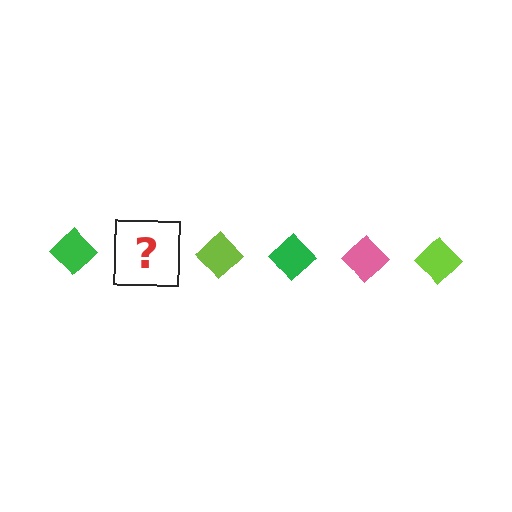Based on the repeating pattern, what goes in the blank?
The blank should be a pink diamond.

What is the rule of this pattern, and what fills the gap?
The rule is that the pattern cycles through green, pink, lime diamonds. The gap should be filled with a pink diamond.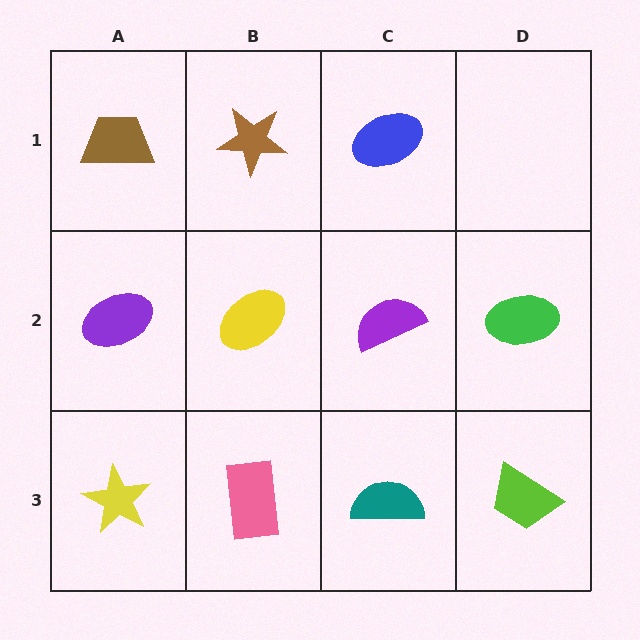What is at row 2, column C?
A purple semicircle.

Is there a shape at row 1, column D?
No, that cell is empty.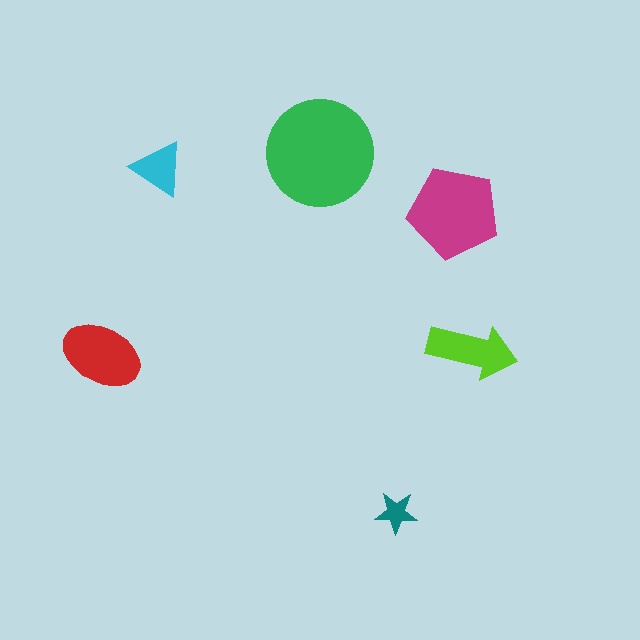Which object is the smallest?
The teal star.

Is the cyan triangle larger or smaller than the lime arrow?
Smaller.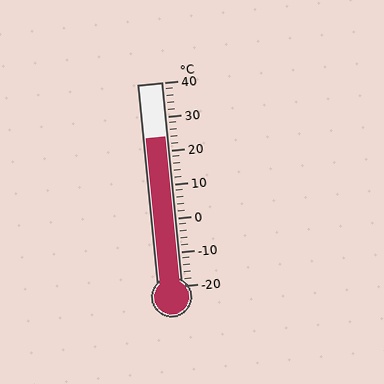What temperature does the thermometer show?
The thermometer shows approximately 24°C.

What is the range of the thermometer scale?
The thermometer scale ranges from -20°C to 40°C.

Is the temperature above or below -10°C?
The temperature is above -10°C.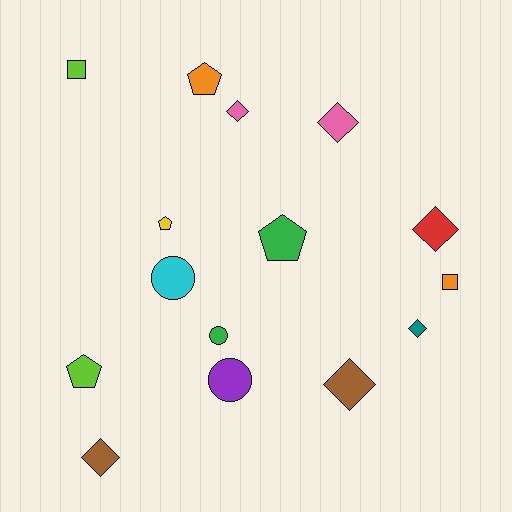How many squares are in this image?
There are 2 squares.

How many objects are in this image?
There are 15 objects.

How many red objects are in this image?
There is 1 red object.